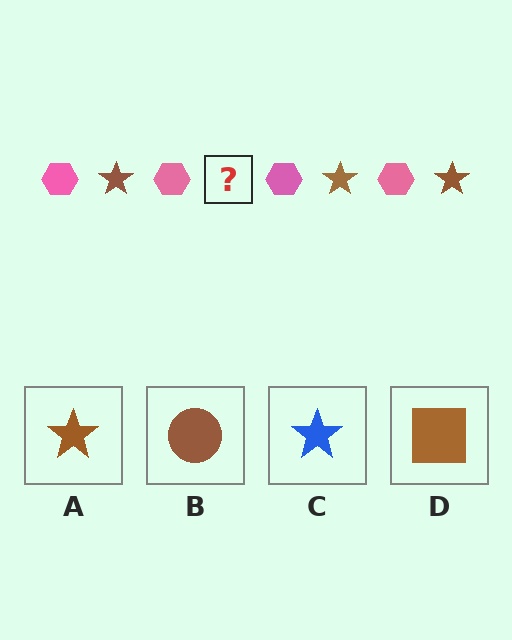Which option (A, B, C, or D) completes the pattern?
A.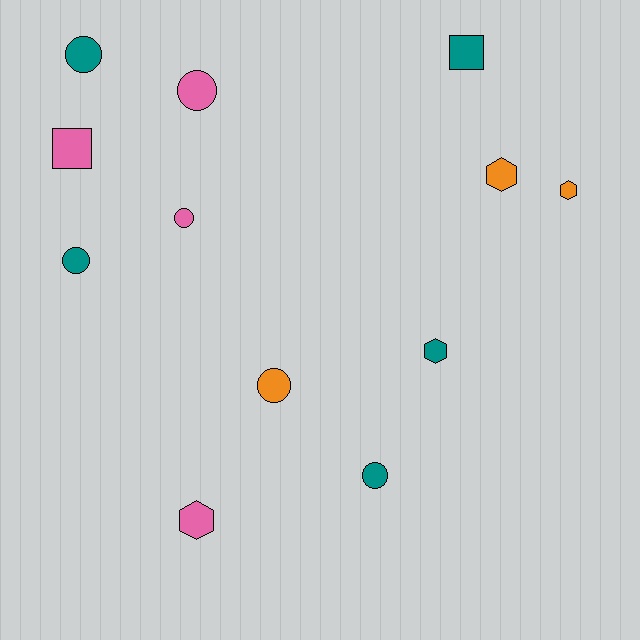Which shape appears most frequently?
Circle, with 6 objects.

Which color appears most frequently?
Teal, with 5 objects.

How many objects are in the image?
There are 12 objects.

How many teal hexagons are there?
There is 1 teal hexagon.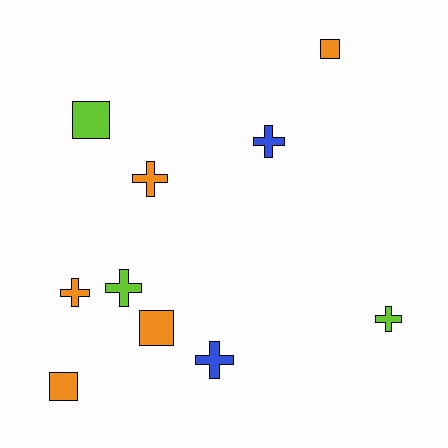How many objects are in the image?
There are 10 objects.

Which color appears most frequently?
Orange, with 5 objects.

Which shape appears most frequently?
Cross, with 6 objects.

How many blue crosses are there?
There are 2 blue crosses.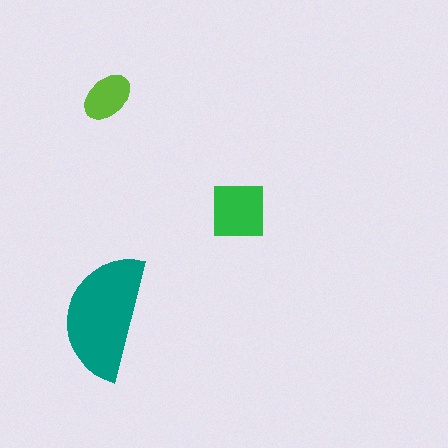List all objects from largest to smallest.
The teal semicircle, the green square, the lime ellipse.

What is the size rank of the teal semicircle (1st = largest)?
1st.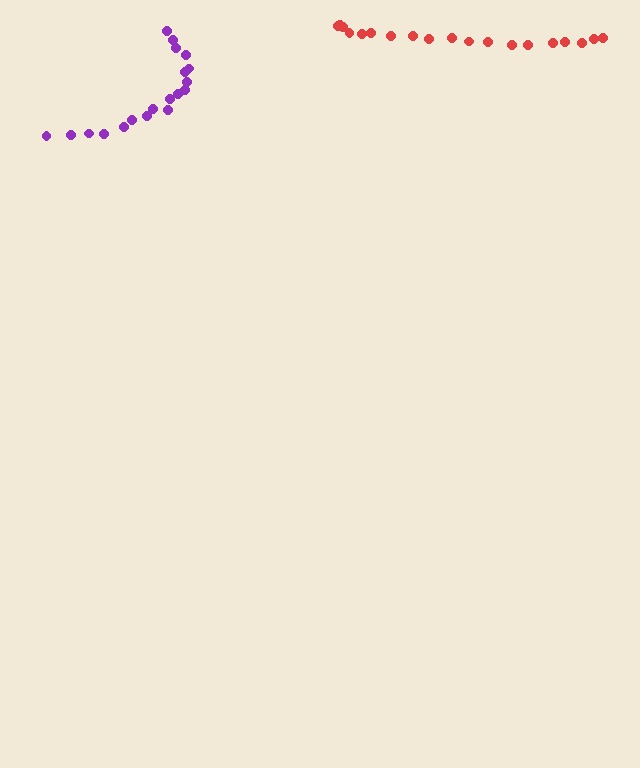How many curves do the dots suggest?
There are 2 distinct paths.